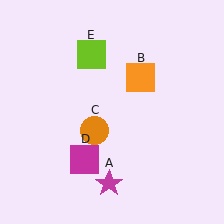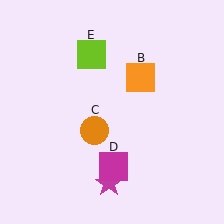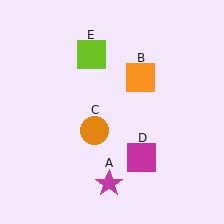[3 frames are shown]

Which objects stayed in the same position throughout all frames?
Magenta star (object A) and orange square (object B) and orange circle (object C) and lime square (object E) remained stationary.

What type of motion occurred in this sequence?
The magenta square (object D) rotated counterclockwise around the center of the scene.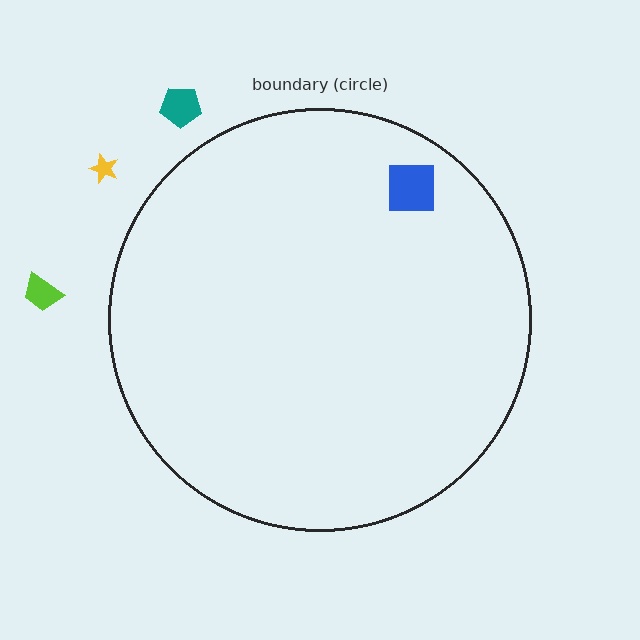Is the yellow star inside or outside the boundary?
Outside.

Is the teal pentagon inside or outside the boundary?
Outside.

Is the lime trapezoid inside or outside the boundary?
Outside.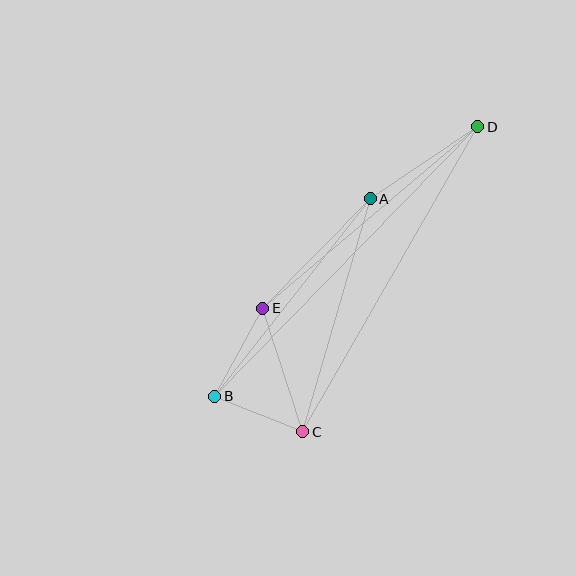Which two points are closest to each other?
Points B and C are closest to each other.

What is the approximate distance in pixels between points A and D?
The distance between A and D is approximately 129 pixels.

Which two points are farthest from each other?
Points B and D are farthest from each other.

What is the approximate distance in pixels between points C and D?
The distance between C and D is approximately 351 pixels.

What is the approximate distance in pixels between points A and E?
The distance between A and E is approximately 153 pixels.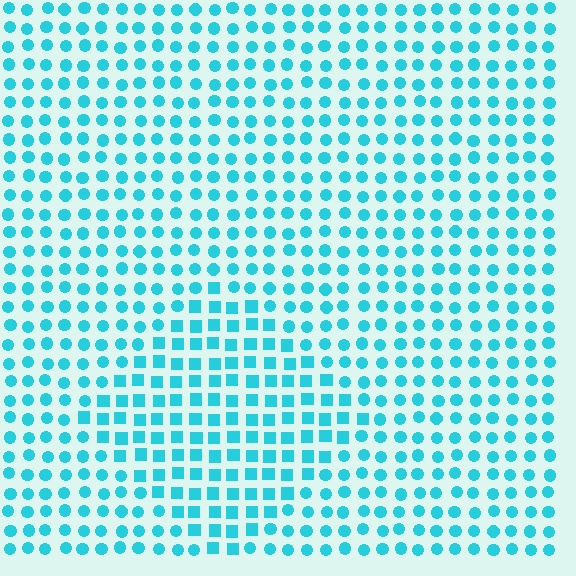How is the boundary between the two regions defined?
The boundary is defined by a change in element shape: squares inside vs. circles outside. All elements share the same color and spacing.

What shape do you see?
I see a diamond.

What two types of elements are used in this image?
The image uses squares inside the diamond region and circles outside it.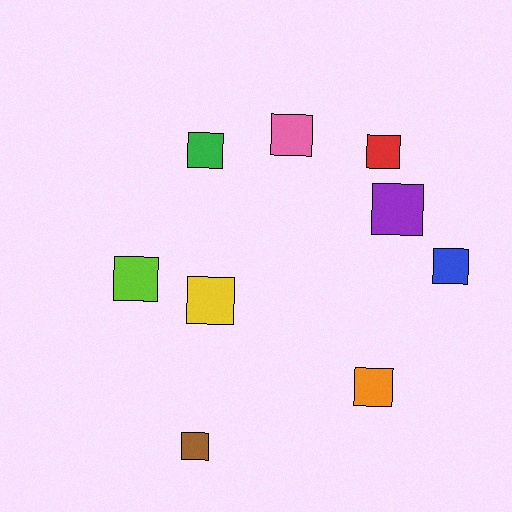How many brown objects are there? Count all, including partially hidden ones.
There is 1 brown object.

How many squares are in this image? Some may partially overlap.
There are 9 squares.